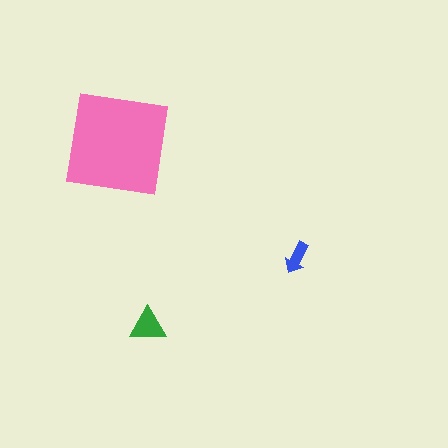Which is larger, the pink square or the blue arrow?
The pink square.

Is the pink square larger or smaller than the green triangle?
Larger.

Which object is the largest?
The pink square.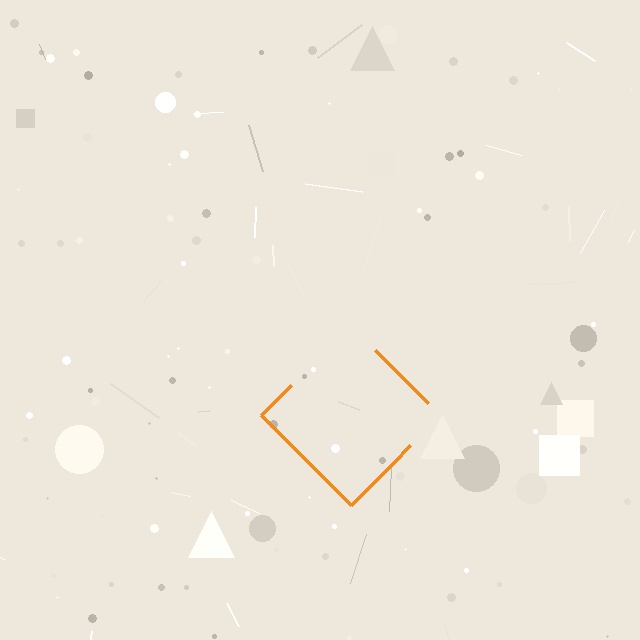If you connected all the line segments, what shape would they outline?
They would outline a diamond.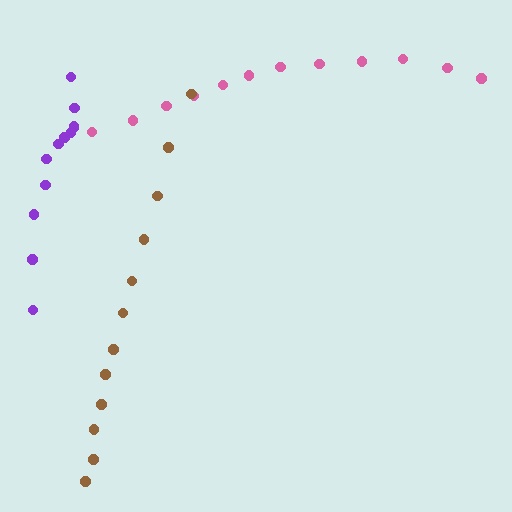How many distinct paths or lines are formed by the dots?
There are 3 distinct paths.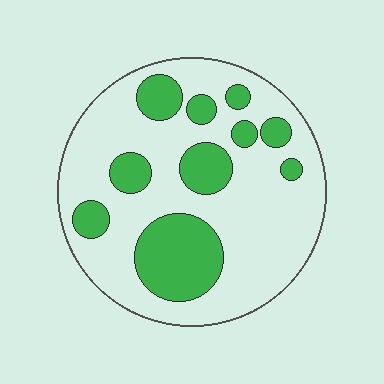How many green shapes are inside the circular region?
10.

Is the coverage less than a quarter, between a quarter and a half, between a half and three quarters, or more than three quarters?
Between a quarter and a half.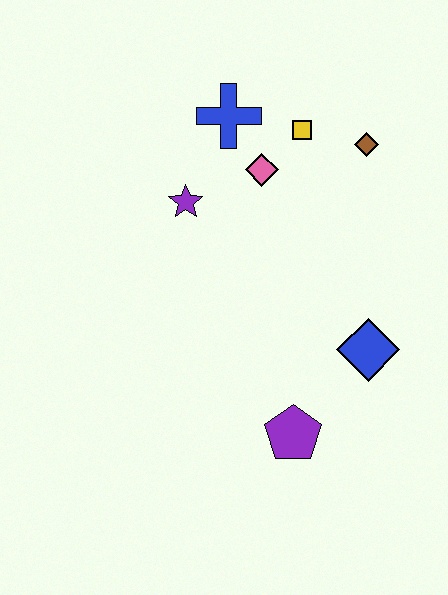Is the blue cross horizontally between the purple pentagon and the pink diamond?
No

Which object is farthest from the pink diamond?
The purple pentagon is farthest from the pink diamond.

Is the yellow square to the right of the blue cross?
Yes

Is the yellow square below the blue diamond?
No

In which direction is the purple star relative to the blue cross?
The purple star is below the blue cross.